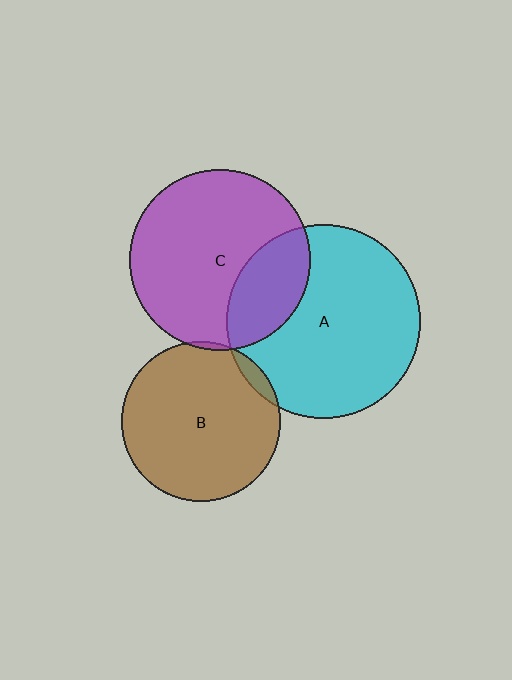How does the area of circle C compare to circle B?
Approximately 1.3 times.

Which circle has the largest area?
Circle A (cyan).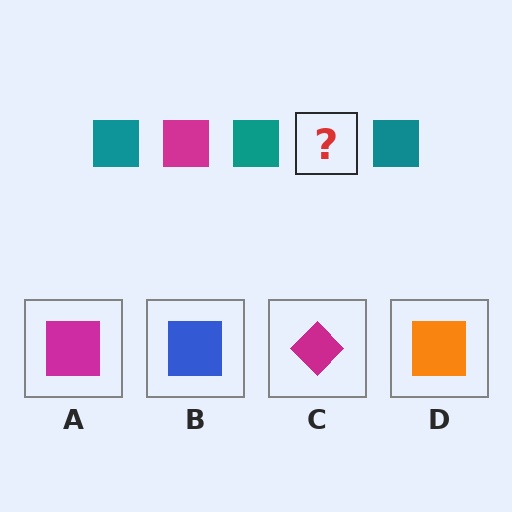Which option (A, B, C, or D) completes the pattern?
A.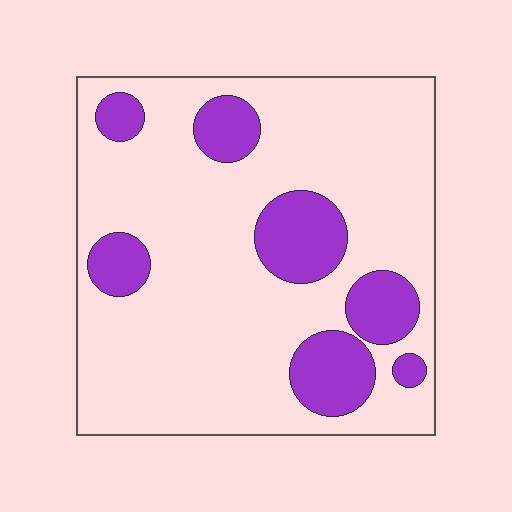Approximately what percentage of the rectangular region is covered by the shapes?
Approximately 20%.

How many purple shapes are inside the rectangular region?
7.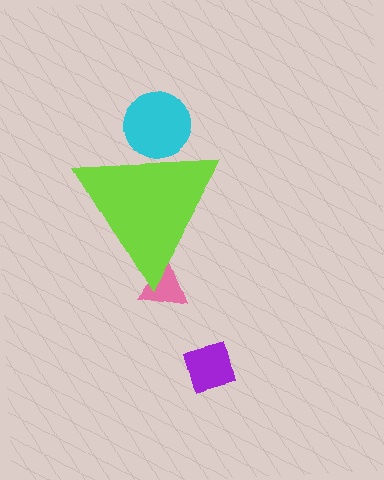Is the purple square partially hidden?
No, the purple square is fully visible.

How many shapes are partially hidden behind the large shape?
2 shapes are partially hidden.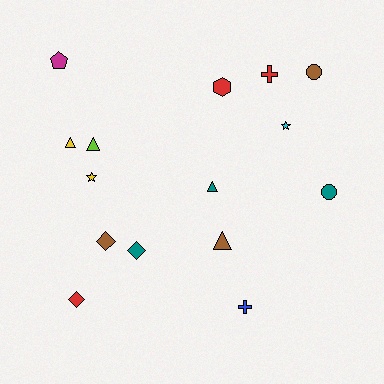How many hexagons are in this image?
There is 1 hexagon.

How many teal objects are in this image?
There are 3 teal objects.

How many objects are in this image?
There are 15 objects.